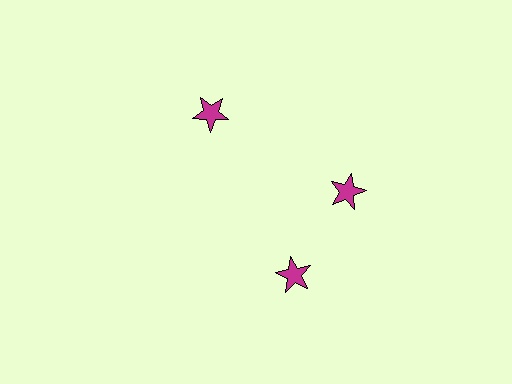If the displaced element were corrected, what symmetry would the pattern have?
It would have 3-fold rotational symmetry — the pattern would map onto itself every 120 degrees.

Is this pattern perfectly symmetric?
No. The 3 magenta stars are arranged in a ring, but one element near the 7 o'clock position is rotated out of alignment along the ring, breaking the 3-fold rotational symmetry.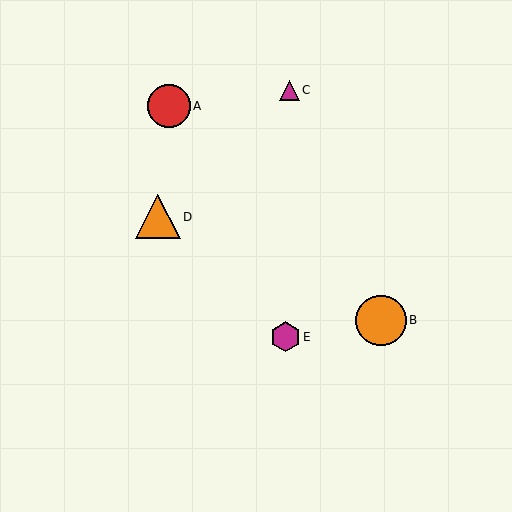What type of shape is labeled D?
Shape D is an orange triangle.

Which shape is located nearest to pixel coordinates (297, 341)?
The magenta hexagon (labeled E) at (285, 337) is nearest to that location.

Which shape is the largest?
The orange circle (labeled B) is the largest.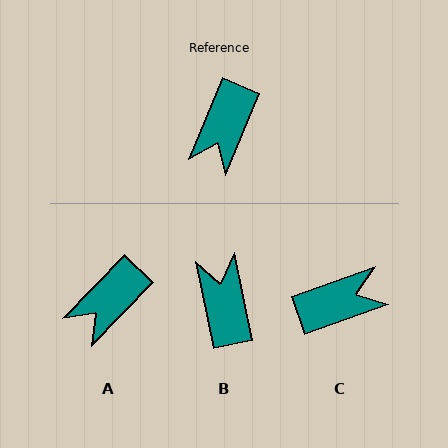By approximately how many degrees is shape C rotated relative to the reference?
Approximately 132 degrees counter-clockwise.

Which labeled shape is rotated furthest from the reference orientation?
B, about 145 degrees away.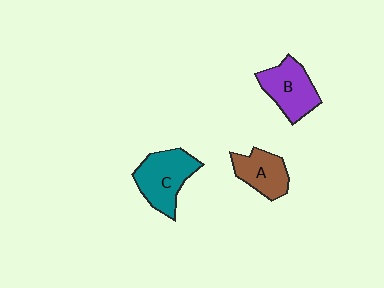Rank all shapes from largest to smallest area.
From largest to smallest: C (teal), B (purple), A (brown).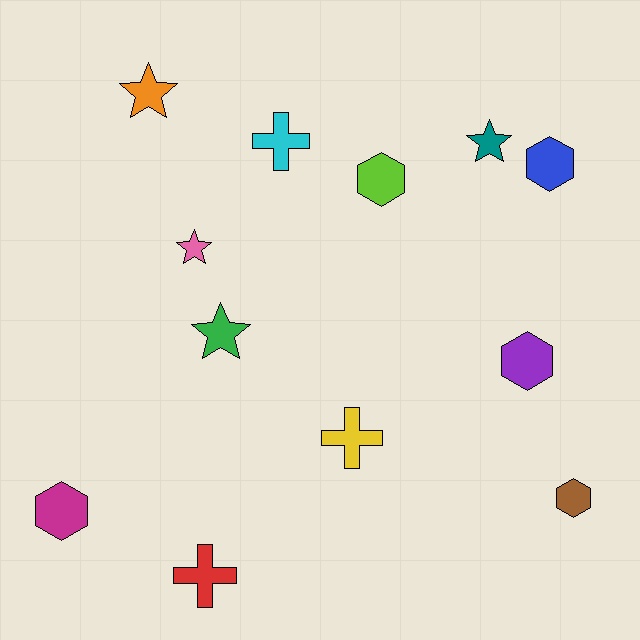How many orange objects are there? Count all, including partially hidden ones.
There is 1 orange object.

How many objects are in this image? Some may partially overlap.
There are 12 objects.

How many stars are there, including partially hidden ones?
There are 4 stars.